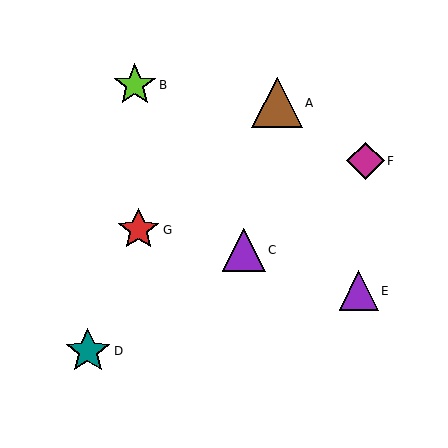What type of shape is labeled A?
Shape A is a brown triangle.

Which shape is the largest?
The brown triangle (labeled A) is the largest.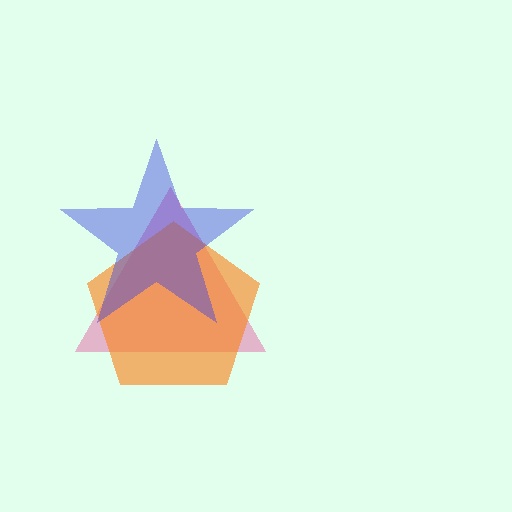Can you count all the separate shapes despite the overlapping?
Yes, there are 3 separate shapes.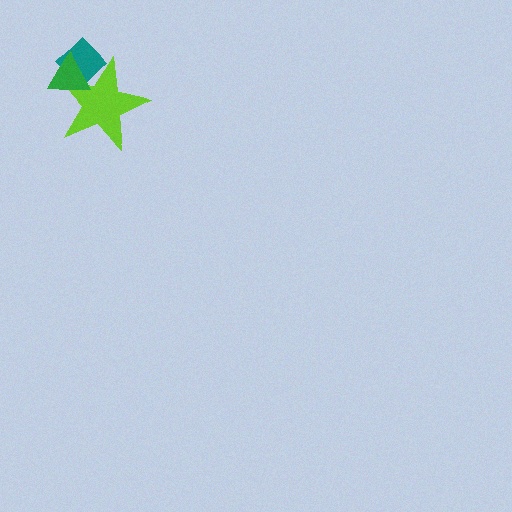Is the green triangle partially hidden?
No, no other shape covers it.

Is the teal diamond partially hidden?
Yes, it is partially covered by another shape.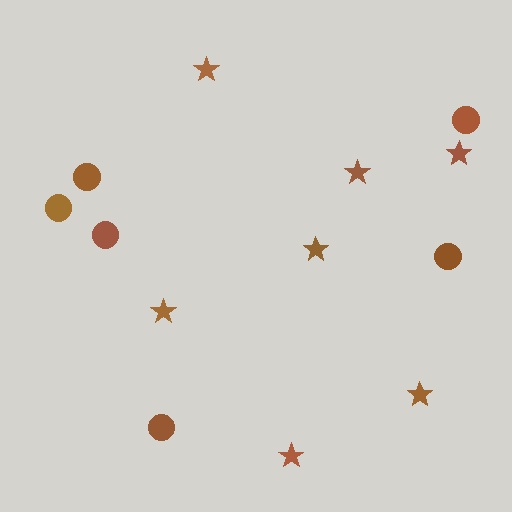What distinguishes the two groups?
There are 2 groups: one group of circles (6) and one group of stars (7).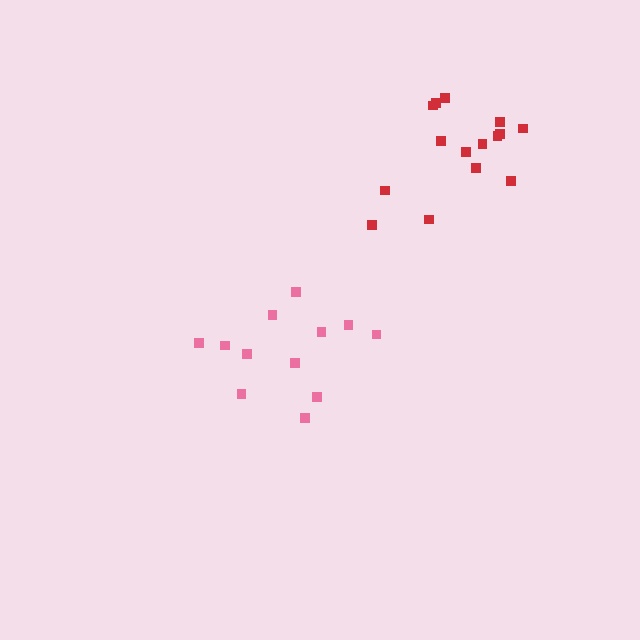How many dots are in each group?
Group 1: 12 dots, Group 2: 15 dots (27 total).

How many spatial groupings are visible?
There are 2 spatial groupings.